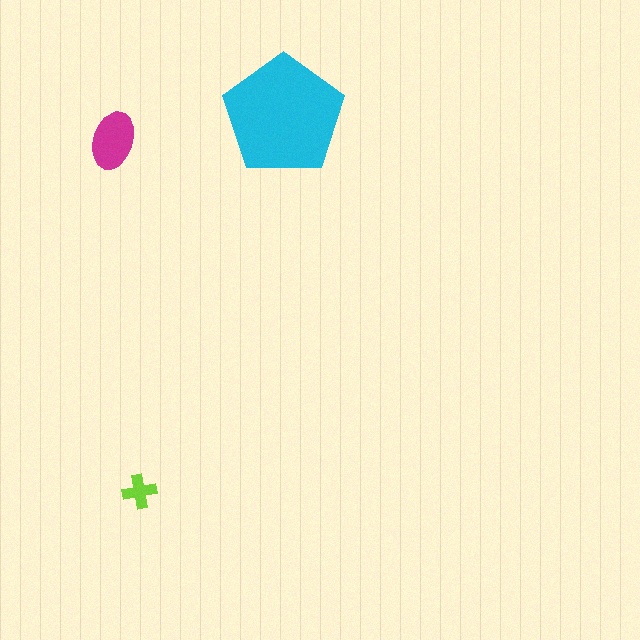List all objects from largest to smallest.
The cyan pentagon, the magenta ellipse, the lime cross.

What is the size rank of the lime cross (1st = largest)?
3rd.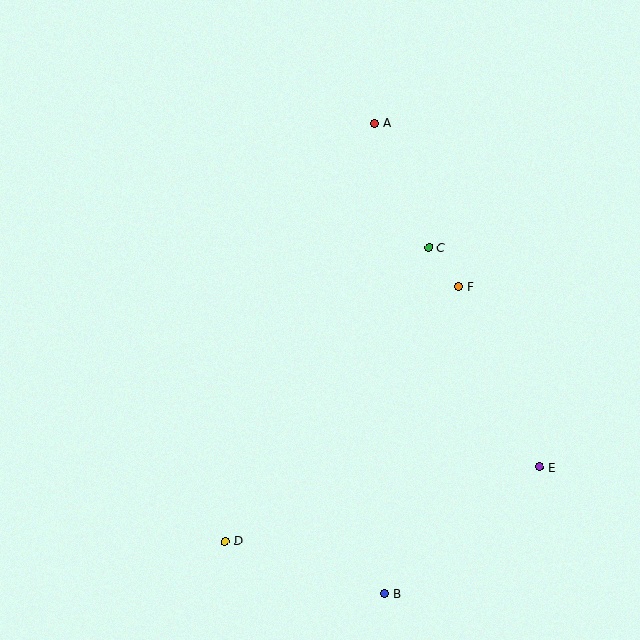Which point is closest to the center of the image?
Point C at (429, 247) is closest to the center.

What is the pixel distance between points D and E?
The distance between D and E is 323 pixels.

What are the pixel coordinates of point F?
Point F is at (459, 287).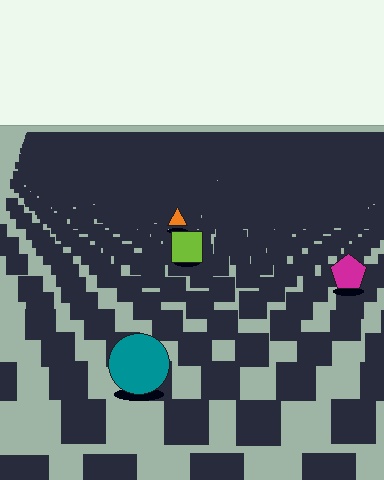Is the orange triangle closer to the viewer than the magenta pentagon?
No. The magenta pentagon is closer — you can tell from the texture gradient: the ground texture is coarser near it.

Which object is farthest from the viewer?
The orange triangle is farthest from the viewer. It appears smaller and the ground texture around it is denser.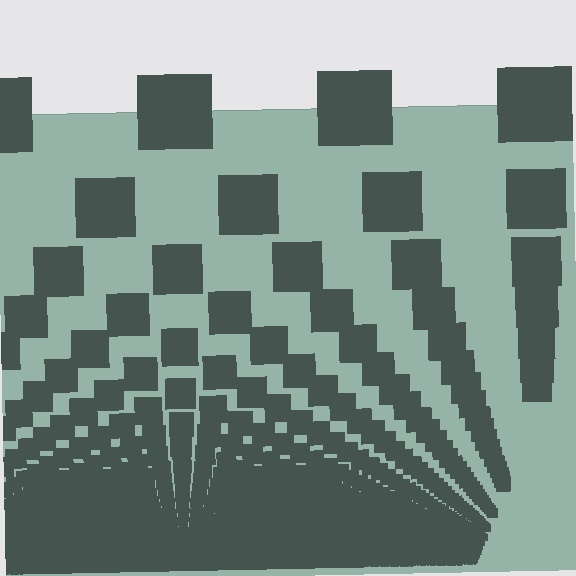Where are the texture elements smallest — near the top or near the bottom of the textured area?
Near the bottom.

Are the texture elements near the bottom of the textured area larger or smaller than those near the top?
Smaller. The gradient is inverted — elements near the bottom are smaller and denser.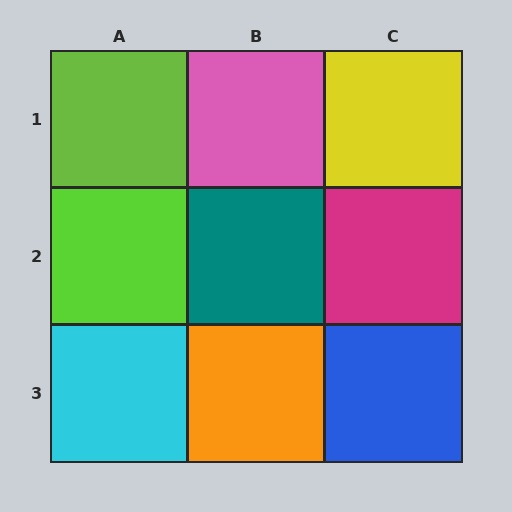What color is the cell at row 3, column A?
Cyan.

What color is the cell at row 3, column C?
Blue.